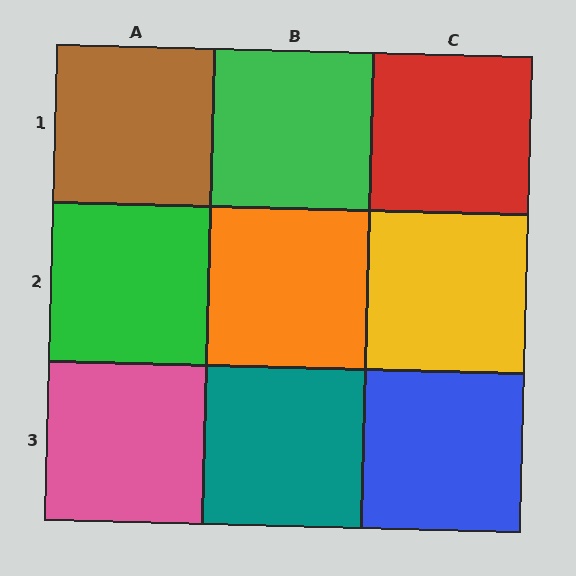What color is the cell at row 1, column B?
Green.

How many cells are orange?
1 cell is orange.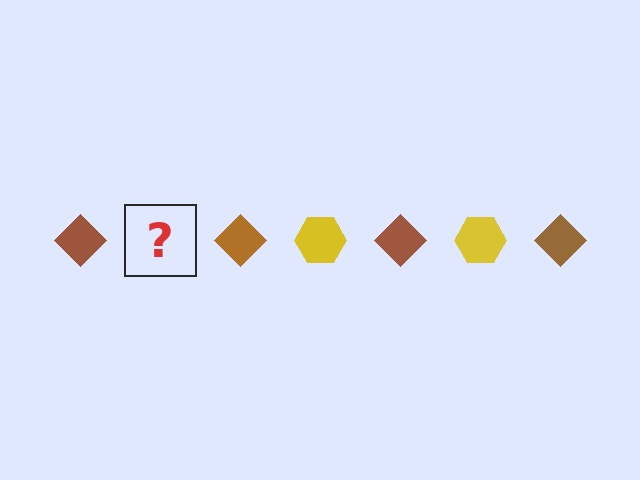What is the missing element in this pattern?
The missing element is a yellow hexagon.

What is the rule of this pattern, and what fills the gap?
The rule is that the pattern alternates between brown diamond and yellow hexagon. The gap should be filled with a yellow hexagon.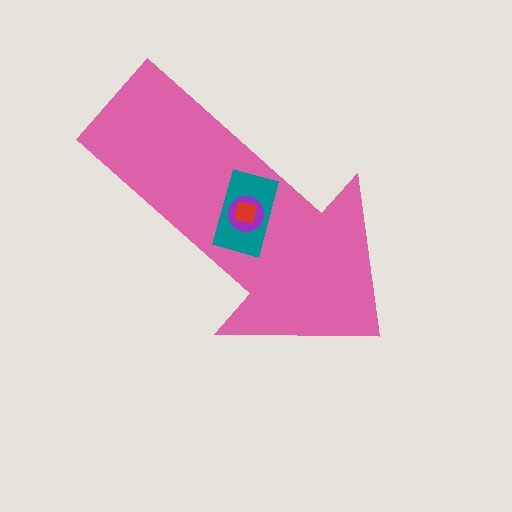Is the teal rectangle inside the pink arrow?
Yes.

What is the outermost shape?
The pink arrow.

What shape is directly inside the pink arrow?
The teal rectangle.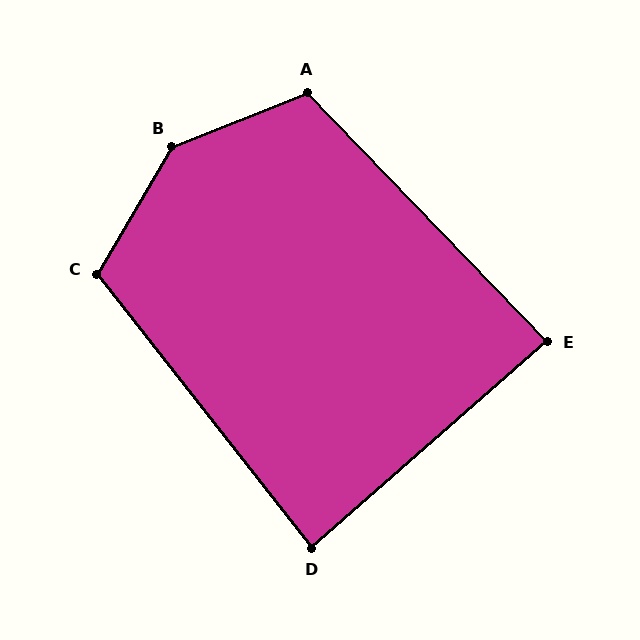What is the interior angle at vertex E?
Approximately 87 degrees (approximately right).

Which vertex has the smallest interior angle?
D, at approximately 87 degrees.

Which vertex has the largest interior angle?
B, at approximately 142 degrees.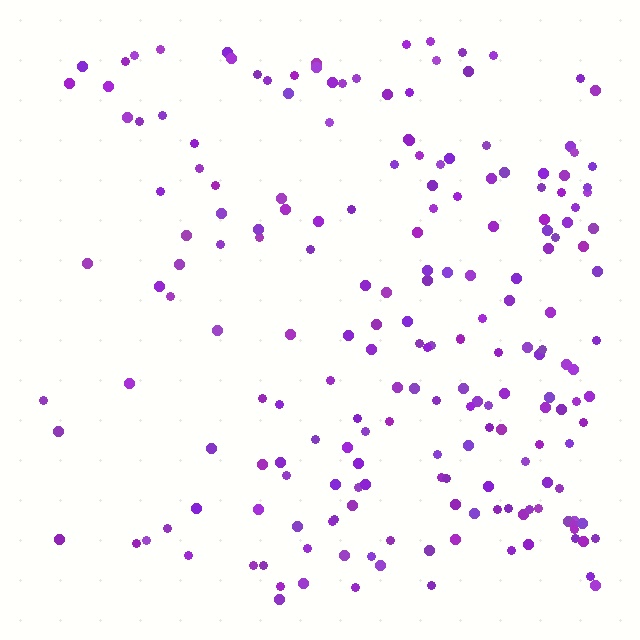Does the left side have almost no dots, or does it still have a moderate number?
Still a moderate number, just noticeably fewer than the right.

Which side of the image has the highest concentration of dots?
The right.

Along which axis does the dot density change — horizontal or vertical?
Horizontal.